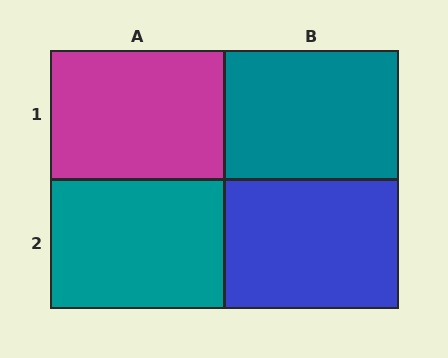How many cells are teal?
2 cells are teal.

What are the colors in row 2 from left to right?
Teal, blue.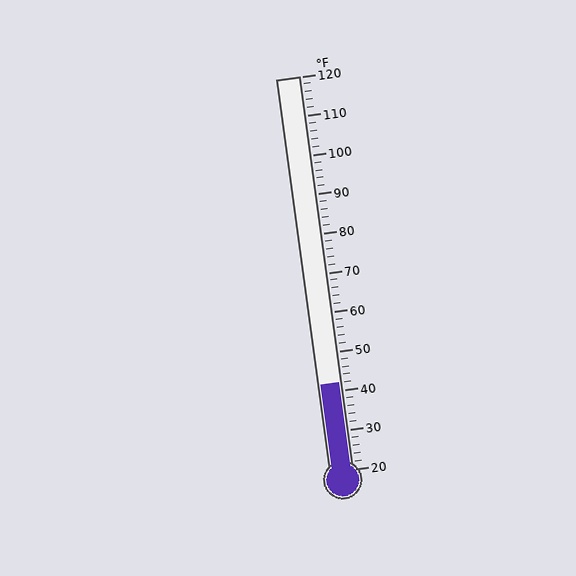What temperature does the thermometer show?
The thermometer shows approximately 42°F.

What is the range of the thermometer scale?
The thermometer scale ranges from 20°F to 120°F.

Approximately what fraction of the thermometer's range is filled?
The thermometer is filled to approximately 20% of its range.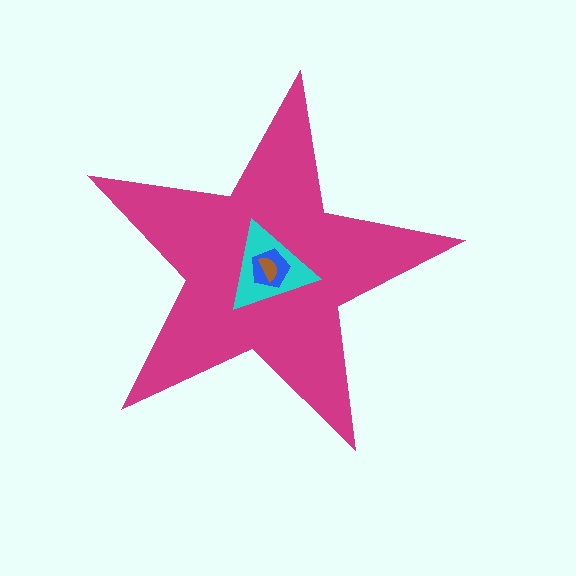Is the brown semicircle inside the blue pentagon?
Yes.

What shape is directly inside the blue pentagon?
The brown semicircle.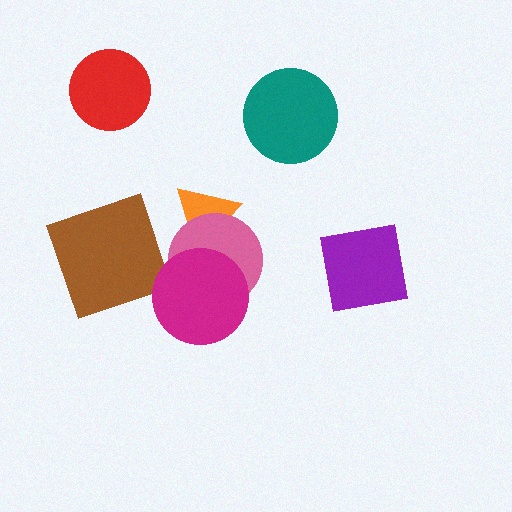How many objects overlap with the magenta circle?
1 object overlaps with the magenta circle.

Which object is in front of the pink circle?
The magenta circle is in front of the pink circle.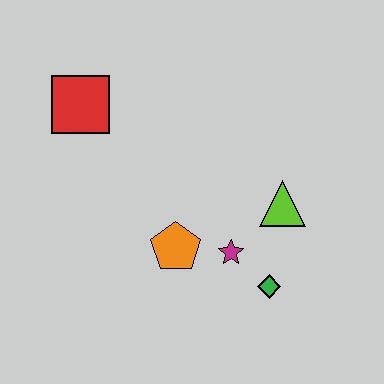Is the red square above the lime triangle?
Yes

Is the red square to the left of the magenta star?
Yes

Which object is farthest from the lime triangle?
The red square is farthest from the lime triangle.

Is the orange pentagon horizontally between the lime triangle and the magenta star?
No